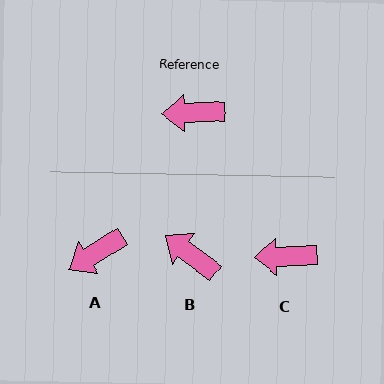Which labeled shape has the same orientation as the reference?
C.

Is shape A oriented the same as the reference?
No, it is off by about 30 degrees.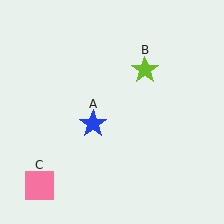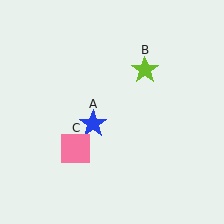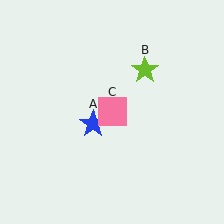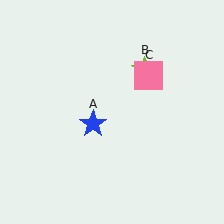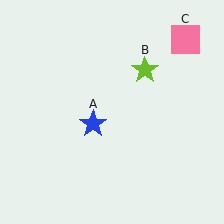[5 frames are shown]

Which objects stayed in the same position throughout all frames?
Blue star (object A) and lime star (object B) remained stationary.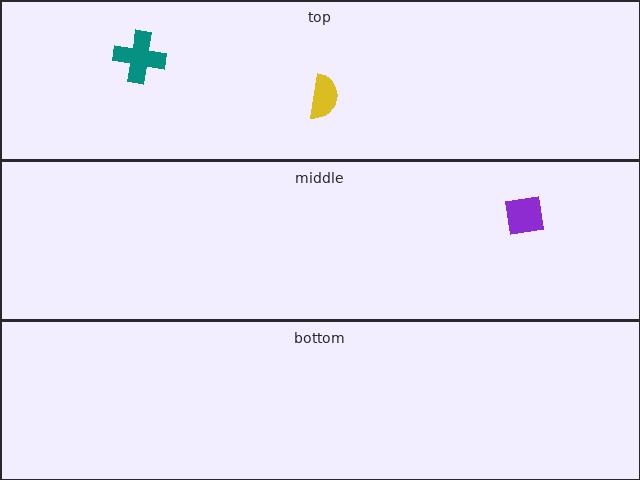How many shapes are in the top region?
2.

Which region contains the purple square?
The middle region.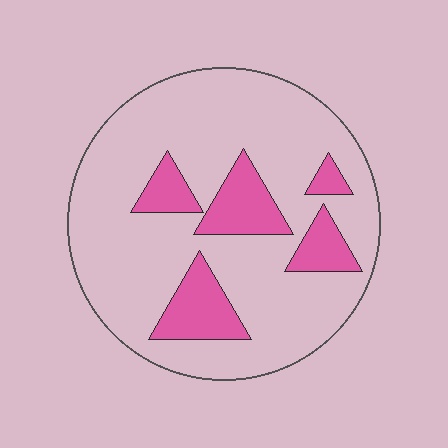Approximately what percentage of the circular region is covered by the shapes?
Approximately 20%.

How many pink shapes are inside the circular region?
5.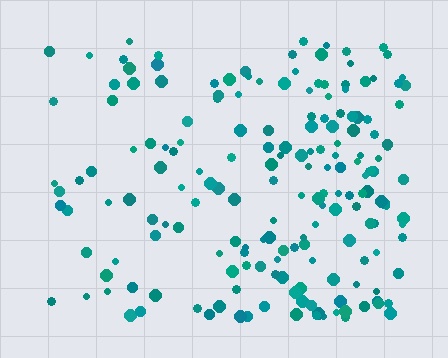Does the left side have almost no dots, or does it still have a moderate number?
Still a moderate number, just noticeably fewer than the right.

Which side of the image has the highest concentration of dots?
The right.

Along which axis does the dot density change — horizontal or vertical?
Horizontal.